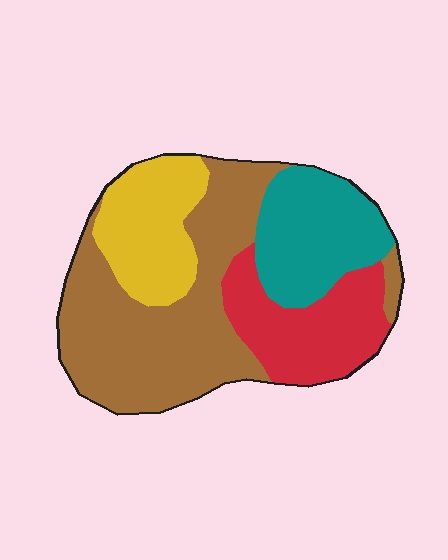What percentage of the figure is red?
Red takes up about one fifth (1/5) of the figure.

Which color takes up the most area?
Brown, at roughly 45%.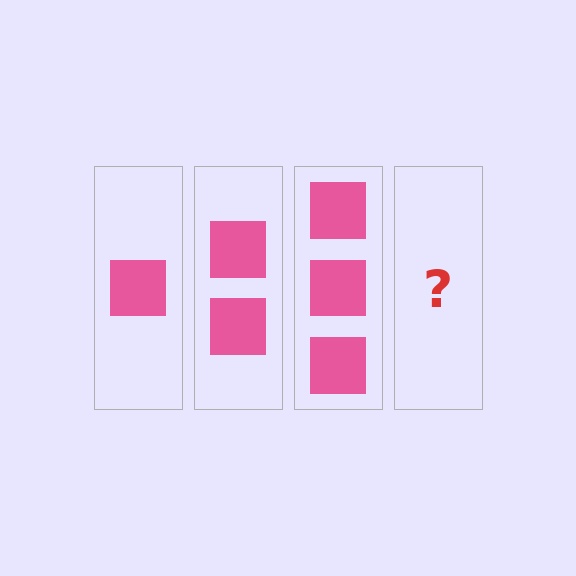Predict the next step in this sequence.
The next step is 4 squares.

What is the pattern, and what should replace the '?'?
The pattern is that each step adds one more square. The '?' should be 4 squares.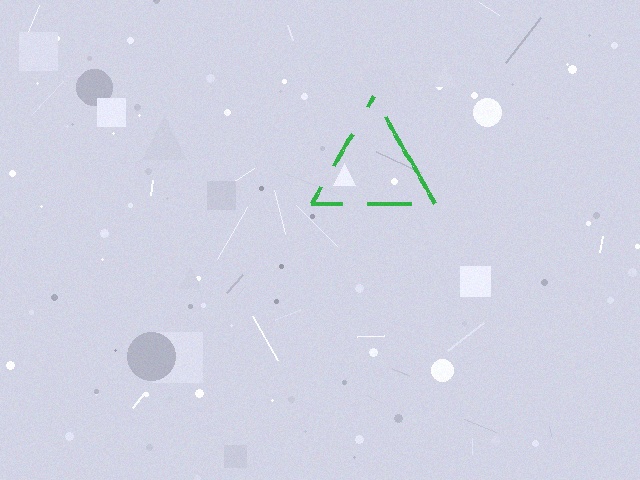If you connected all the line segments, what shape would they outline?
They would outline a triangle.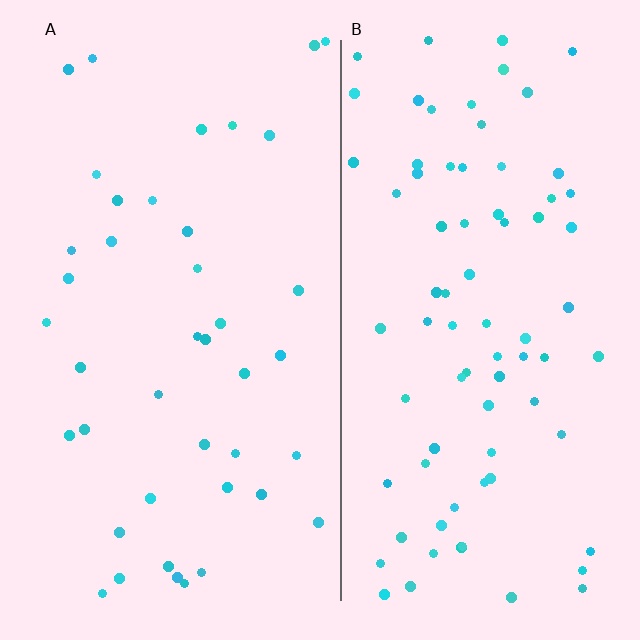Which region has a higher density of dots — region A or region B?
B (the right).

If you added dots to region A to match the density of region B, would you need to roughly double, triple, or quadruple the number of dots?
Approximately double.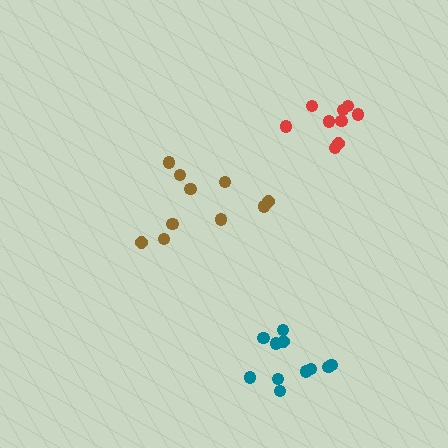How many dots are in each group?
Group 1: 9 dots, Group 2: 10 dots, Group 3: 11 dots (30 total).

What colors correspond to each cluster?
The clusters are colored: red, brown, teal.